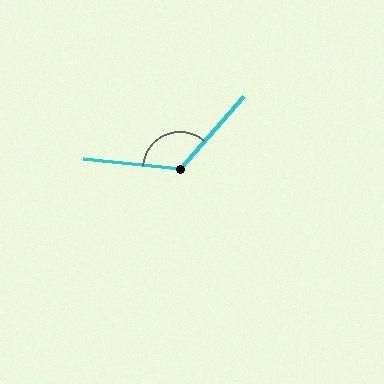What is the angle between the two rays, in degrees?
Approximately 126 degrees.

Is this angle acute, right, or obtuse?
It is obtuse.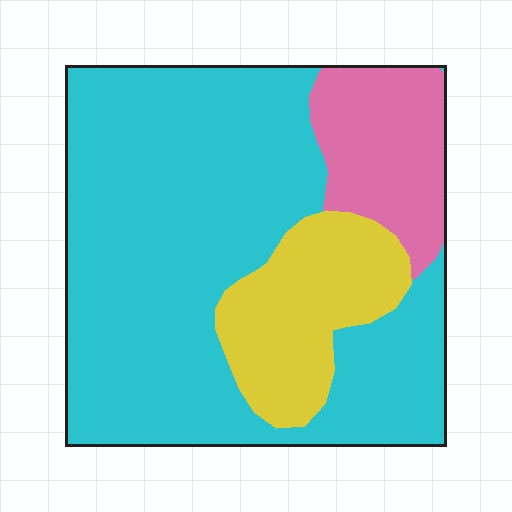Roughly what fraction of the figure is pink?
Pink takes up about one sixth (1/6) of the figure.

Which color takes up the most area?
Cyan, at roughly 70%.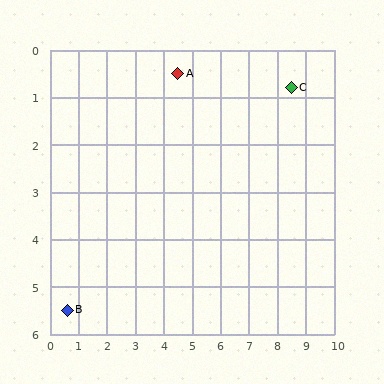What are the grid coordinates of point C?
Point C is at approximately (8.5, 0.8).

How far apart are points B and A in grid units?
Points B and A are about 6.3 grid units apart.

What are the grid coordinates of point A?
Point A is at approximately (4.5, 0.5).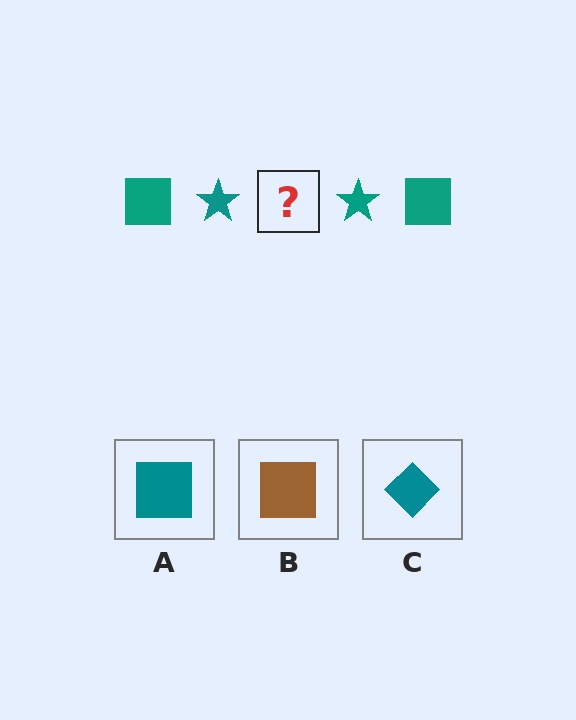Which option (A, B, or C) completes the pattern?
A.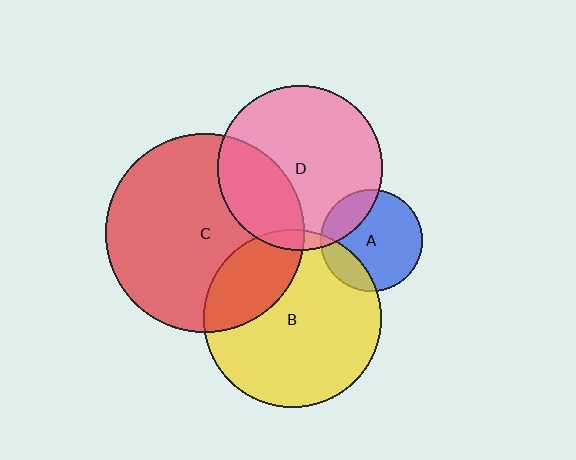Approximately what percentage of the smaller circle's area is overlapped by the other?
Approximately 25%.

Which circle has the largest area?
Circle C (red).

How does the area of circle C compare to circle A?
Approximately 3.8 times.